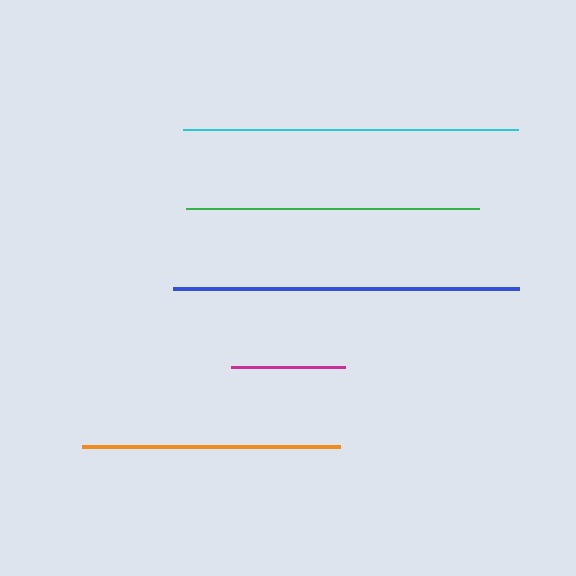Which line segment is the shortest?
The magenta line is the shortest at approximately 114 pixels.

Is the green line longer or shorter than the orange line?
The green line is longer than the orange line.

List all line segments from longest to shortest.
From longest to shortest: blue, cyan, green, orange, magenta.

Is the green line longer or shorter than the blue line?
The blue line is longer than the green line.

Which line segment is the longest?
The blue line is the longest at approximately 346 pixels.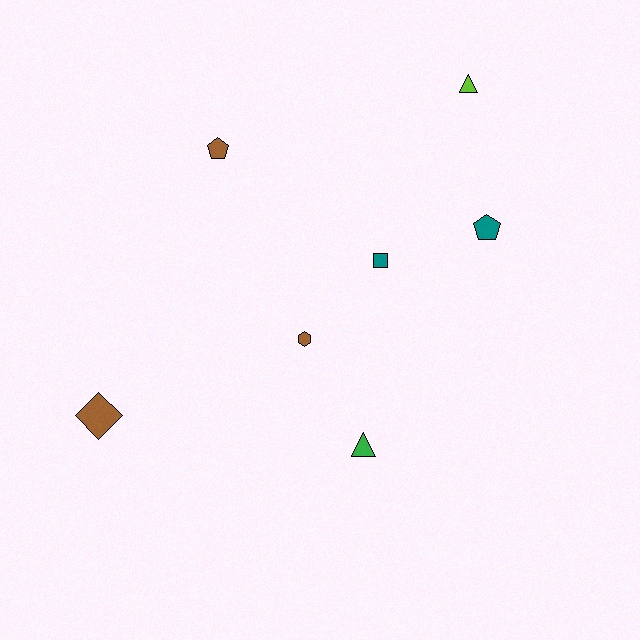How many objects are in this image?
There are 7 objects.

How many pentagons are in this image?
There are 2 pentagons.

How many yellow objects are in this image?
There are no yellow objects.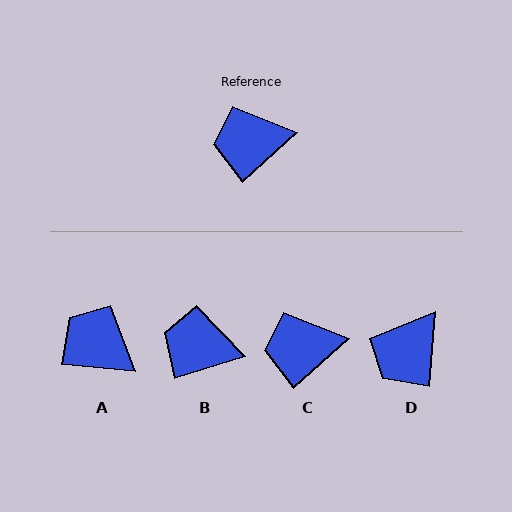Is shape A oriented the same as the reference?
No, it is off by about 47 degrees.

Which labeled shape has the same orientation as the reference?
C.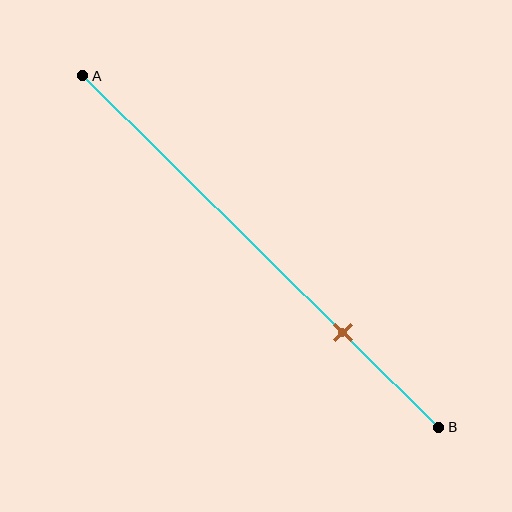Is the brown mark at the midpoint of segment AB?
No, the mark is at about 75% from A, not at the 50% midpoint.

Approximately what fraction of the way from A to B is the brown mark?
The brown mark is approximately 75% of the way from A to B.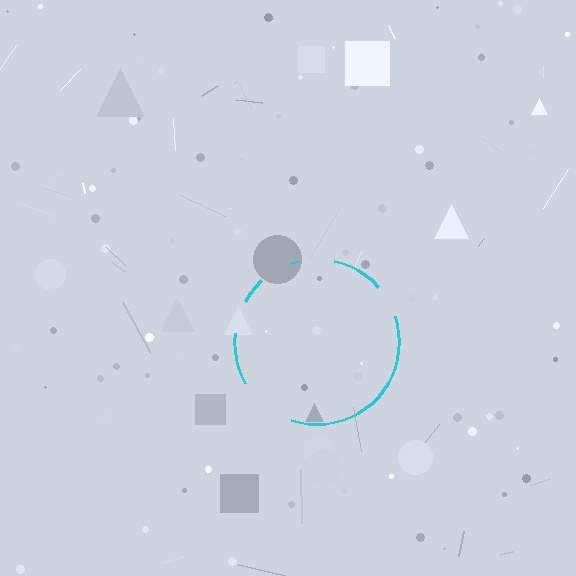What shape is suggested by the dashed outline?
The dashed outline suggests a circle.